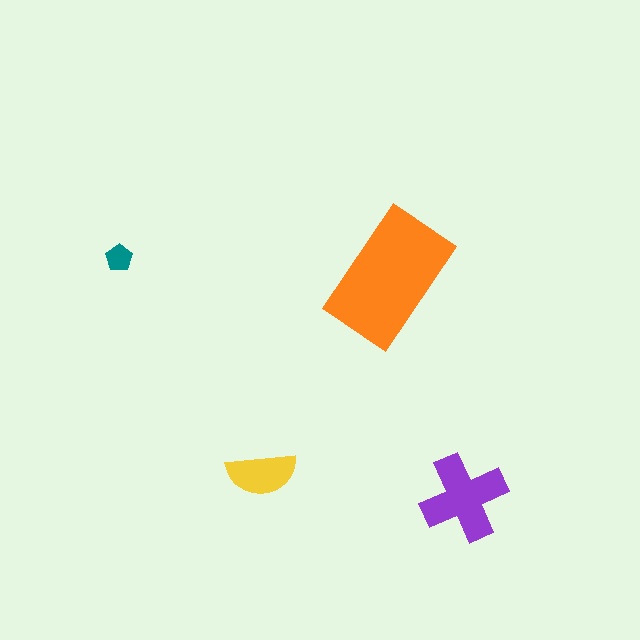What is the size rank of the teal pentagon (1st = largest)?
4th.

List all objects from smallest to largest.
The teal pentagon, the yellow semicircle, the purple cross, the orange rectangle.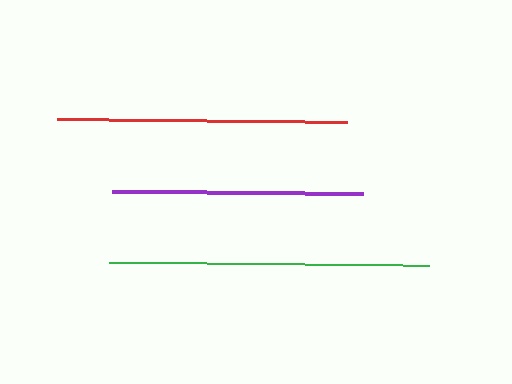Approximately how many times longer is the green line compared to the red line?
The green line is approximately 1.1 times the length of the red line.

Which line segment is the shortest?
The purple line is the shortest at approximately 250 pixels.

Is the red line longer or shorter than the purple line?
The red line is longer than the purple line.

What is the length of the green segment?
The green segment is approximately 320 pixels long.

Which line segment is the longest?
The green line is the longest at approximately 320 pixels.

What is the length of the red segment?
The red segment is approximately 290 pixels long.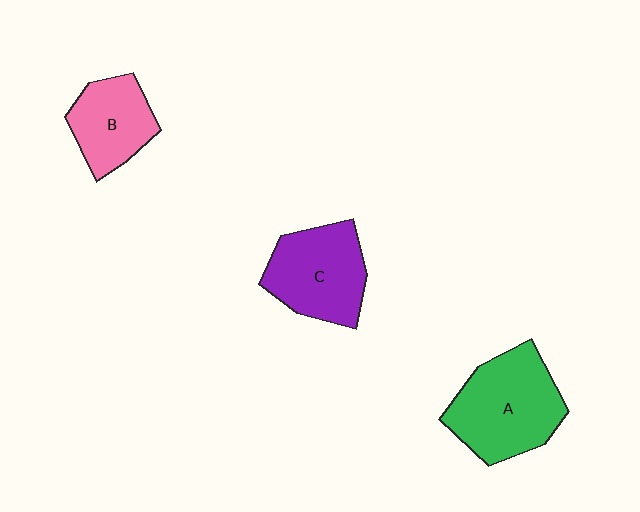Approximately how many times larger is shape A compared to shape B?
Approximately 1.5 times.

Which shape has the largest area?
Shape A (green).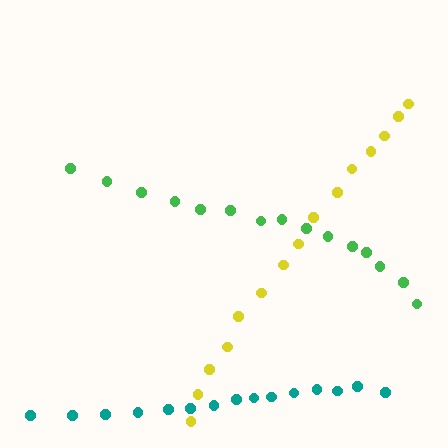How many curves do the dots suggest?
There are 3 distinct paths.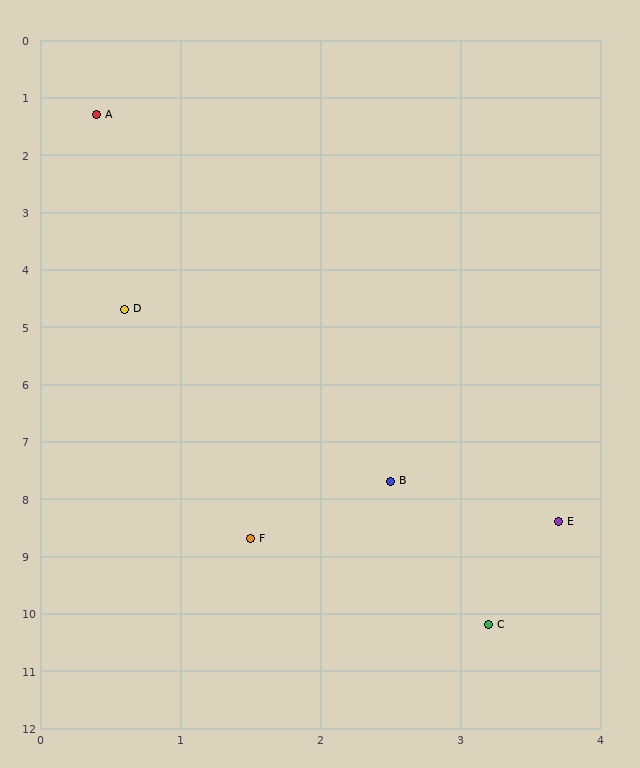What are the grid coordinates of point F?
Point F is at approximately (1.5, 8.7).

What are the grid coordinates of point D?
Point D is at approximately (0.6, 4.7).